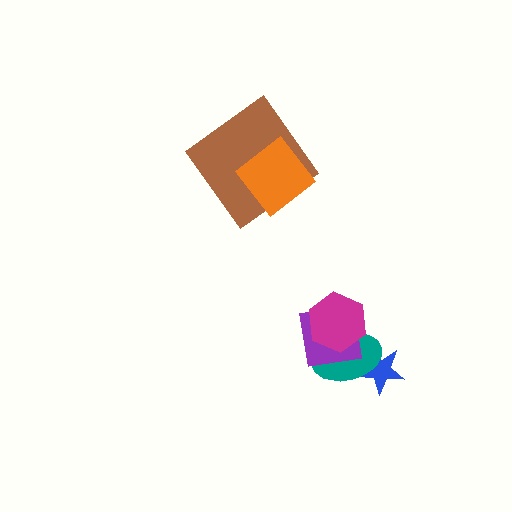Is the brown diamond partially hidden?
Yes, it is partially covered by another shape.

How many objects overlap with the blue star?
1 object overlaps with the blue star.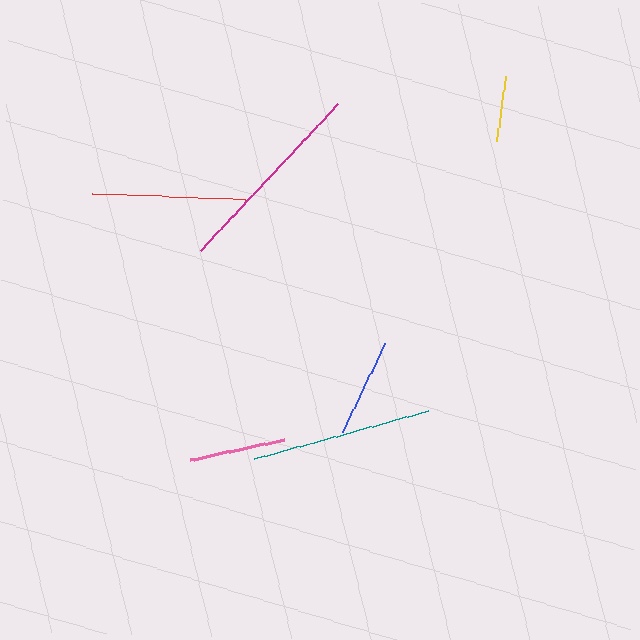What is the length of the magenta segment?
The magenta segment is approximately 201 pixels long.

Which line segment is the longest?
The magenta line is the longest at approximately 201 pixels.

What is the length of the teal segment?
The teal segment is approximately 180 pixels long.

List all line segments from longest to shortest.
From longest to shortest: magenta, teal, red, blue, pink, yellow.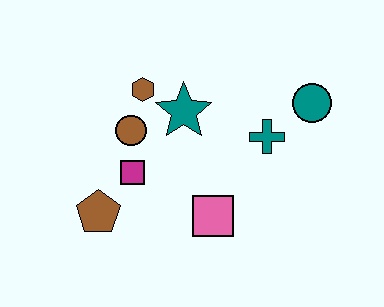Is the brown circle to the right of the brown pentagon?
Yes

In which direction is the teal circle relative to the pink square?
The teal circle is above the pink square.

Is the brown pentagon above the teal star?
No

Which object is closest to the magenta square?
The brown circle is closest to the magenta square.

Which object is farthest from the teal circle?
The brown pentagon is farthest from the teal circle.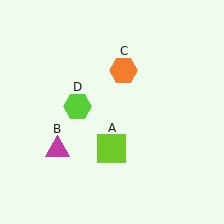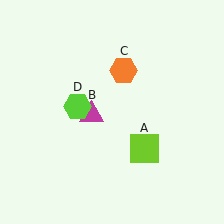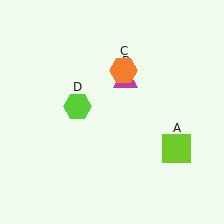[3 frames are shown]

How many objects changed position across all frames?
2 objects changed position: lime square (object A), magenta triangle (object B).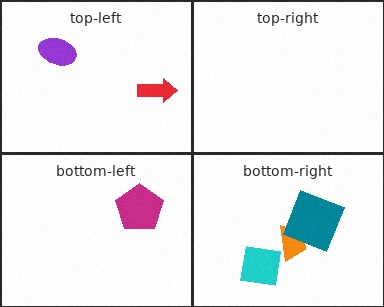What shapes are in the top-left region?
The red arrow, the purple ellipse.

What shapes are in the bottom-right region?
The cyan square, the orange trapezoid, the teal square.